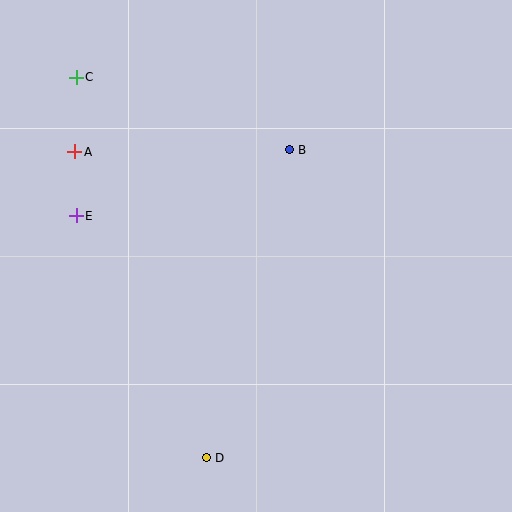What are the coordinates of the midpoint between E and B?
The midpoint between E and B is at (183, 183).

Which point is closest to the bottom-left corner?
Point D is closest to the bottom-left corner.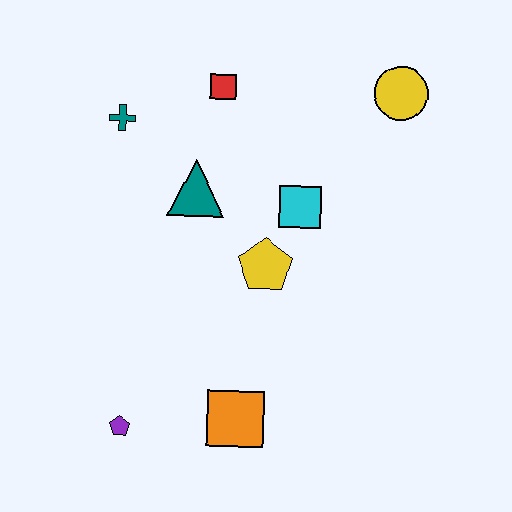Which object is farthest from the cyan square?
The purple pentagon is farthest from the cyan square.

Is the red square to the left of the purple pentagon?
No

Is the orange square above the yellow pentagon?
No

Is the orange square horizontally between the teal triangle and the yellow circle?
Yes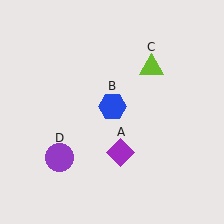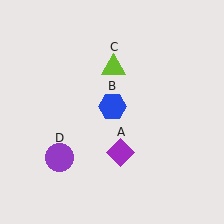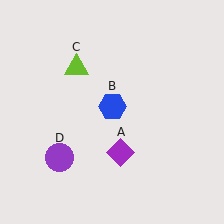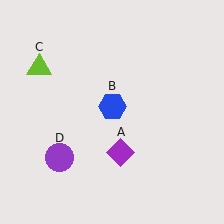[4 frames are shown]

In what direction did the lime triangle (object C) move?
The lime triangle (object C) moved left.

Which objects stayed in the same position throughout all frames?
Purple diamond (object A) and blue hexagon (object B) and purple circle (object D) remained stationary.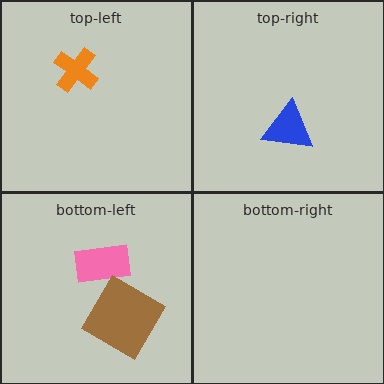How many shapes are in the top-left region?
1.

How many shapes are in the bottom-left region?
2.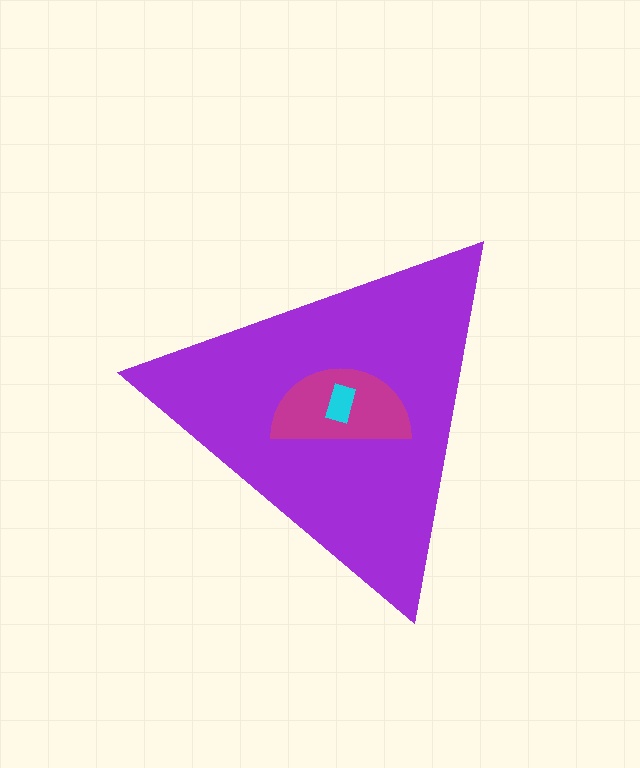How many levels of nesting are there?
3.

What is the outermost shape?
The purple triangle.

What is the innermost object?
The cyan rectangle.